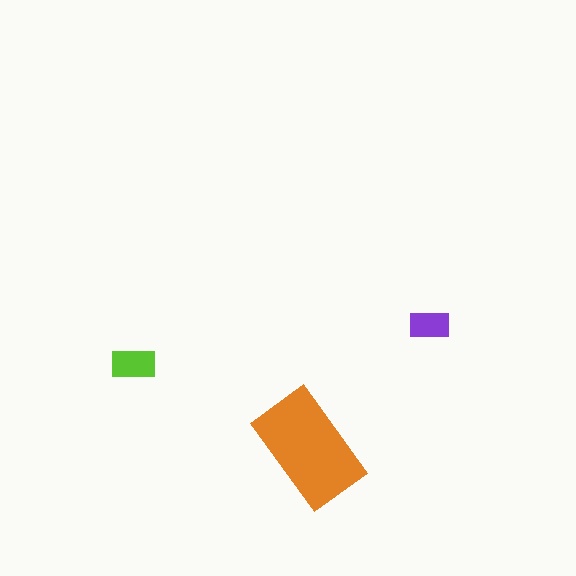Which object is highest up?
The purple rectangle is topmost.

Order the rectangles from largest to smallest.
the orange one, the lime one, the purple one.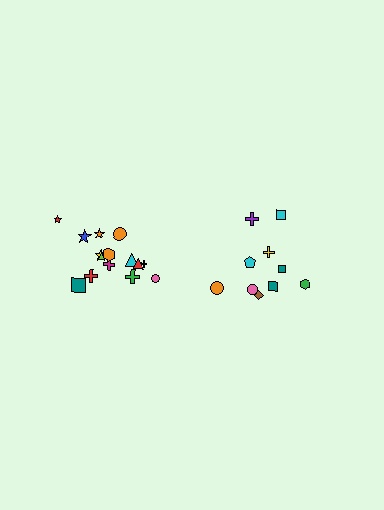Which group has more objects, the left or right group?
The left group.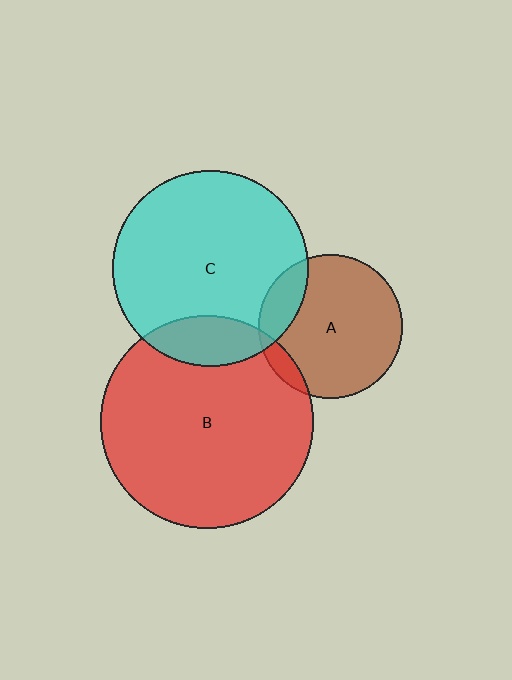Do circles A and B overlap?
Yes.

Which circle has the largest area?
Circle B (red).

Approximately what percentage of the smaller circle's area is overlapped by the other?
Approximately 10%.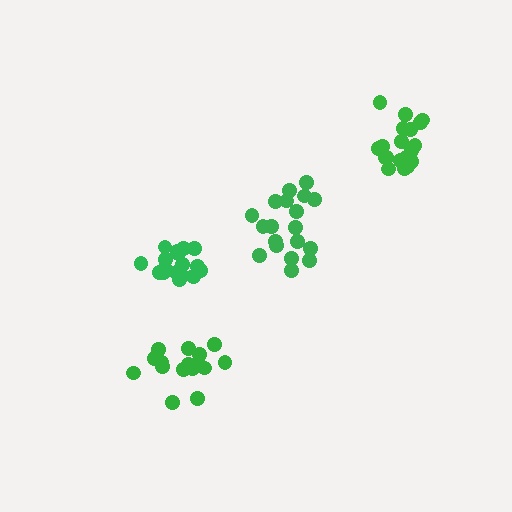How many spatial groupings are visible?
There are 4 spatial groupings.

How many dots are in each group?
Group 1: 18 dots, Group 2: 19 dots, Group 3: 19 dots, Group 4: 16 dots (72 total).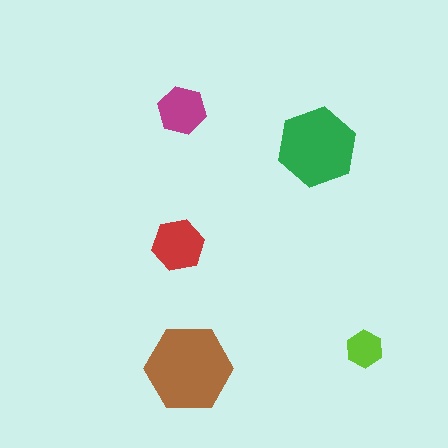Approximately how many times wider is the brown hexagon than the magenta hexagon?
About 2 times wider.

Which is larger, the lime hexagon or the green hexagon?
The green one.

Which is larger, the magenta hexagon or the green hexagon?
The green one.